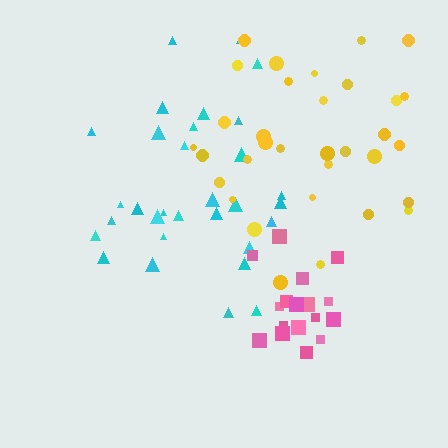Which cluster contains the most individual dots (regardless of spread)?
Yellow (34).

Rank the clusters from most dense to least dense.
pink, cyan, yellow.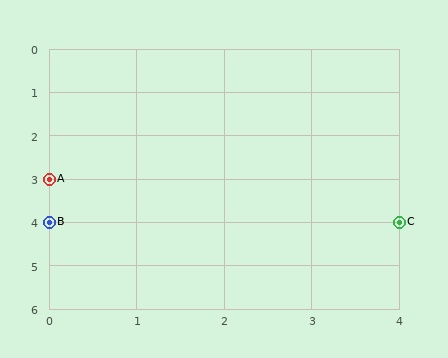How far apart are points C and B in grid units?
Points C and B are 4 columns apart.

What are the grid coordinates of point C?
Point C is at grid coordinates (4, 4).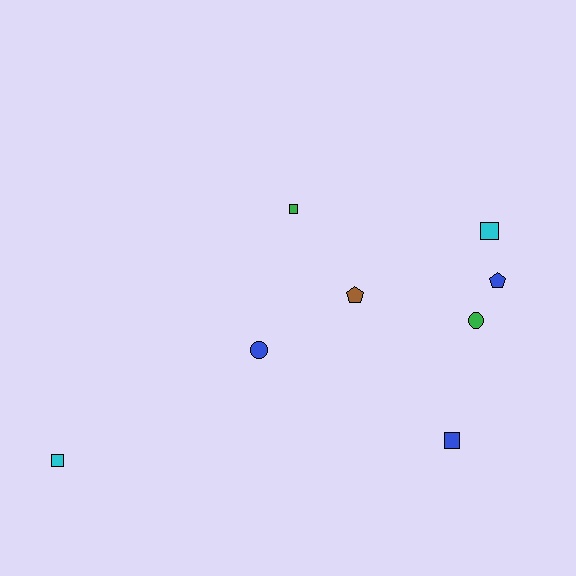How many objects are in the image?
There are 8 objects.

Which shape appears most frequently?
Square, with 4 objects.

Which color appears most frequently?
Blue, with 3 objects.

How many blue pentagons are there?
There is 1 blue pentagon.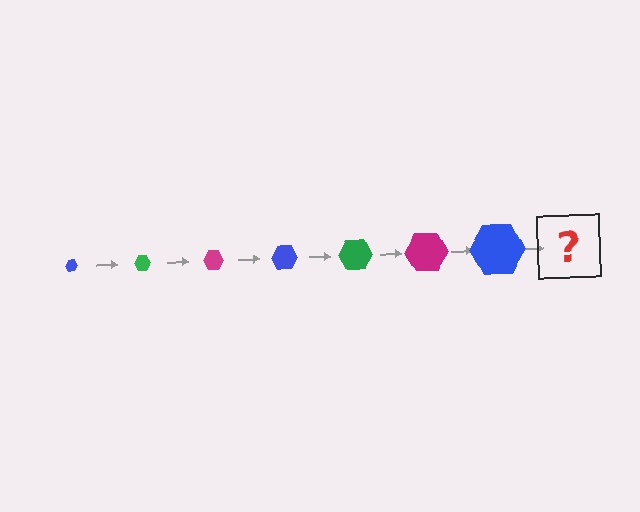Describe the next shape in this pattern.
It should be a green hexagon, larger than the previous one.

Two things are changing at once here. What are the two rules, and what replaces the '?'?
The two rules are that the hexagon grows larger each step and the color cycles through blue, green, and magenta. The '?' should be a green hexagon, larger than the previous one.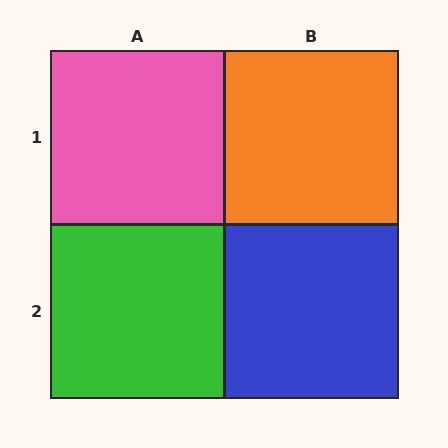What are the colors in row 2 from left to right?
Green, blue.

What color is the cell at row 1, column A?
Pink.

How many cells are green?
1 cell is green.